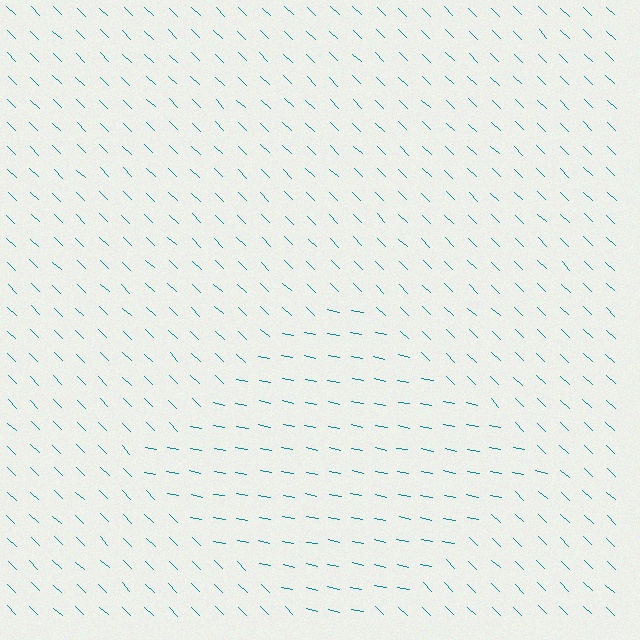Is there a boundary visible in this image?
Yes, there is a texture boundary formed by a change in line orientation.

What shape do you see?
I see a diamond.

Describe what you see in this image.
The image is filled with small teal line segments. A diamond region in the image has lines oriented differently from the surrounding lines, creating a visible texture boundary.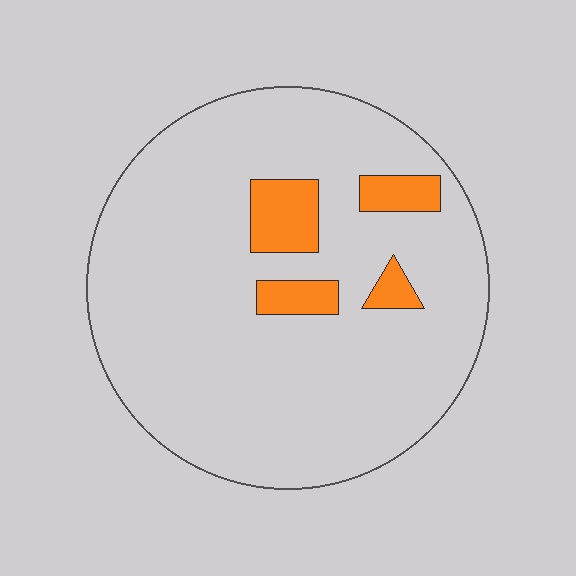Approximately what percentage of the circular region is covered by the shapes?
Approximately 10%.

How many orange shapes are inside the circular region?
4.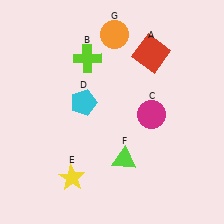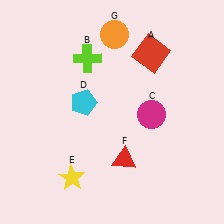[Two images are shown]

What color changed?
The triangle (F) changed from lime in Image 1 to red in Image 2.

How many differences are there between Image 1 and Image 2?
There is 1 difference between the two images.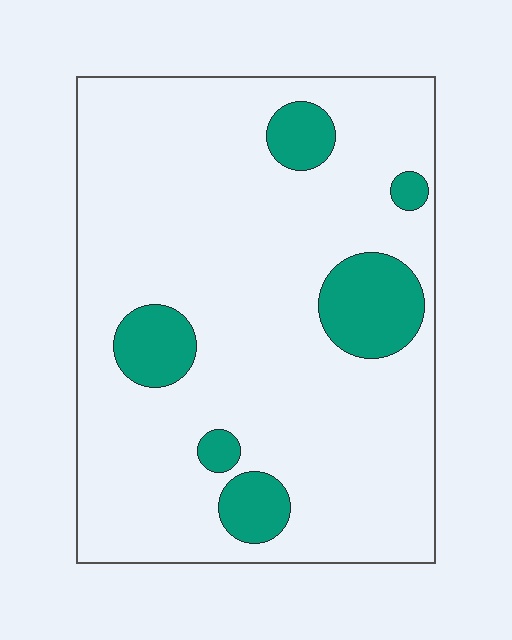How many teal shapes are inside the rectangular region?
6.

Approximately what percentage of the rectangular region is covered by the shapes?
Approximately 15%.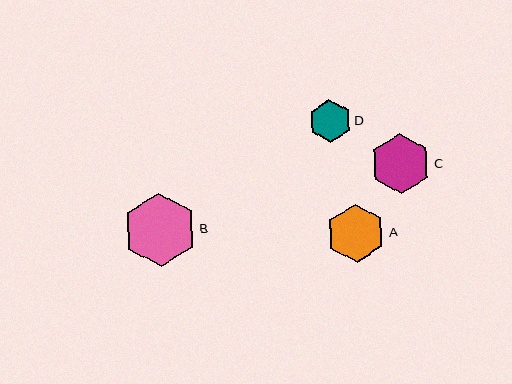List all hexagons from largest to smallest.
From largest to smallest: B, C, A, D.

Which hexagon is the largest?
Hexagon B is the largest with a size of approximately 73 pixels.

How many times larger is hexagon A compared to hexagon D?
Hexagon A is approximately 1.4 times the size of hexagon D.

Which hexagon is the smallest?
Hexagon D is the smallest with a size of approximately 42 pixels.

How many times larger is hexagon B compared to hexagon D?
Hexagon B is approximately 1.7 times the size of hexagon D.